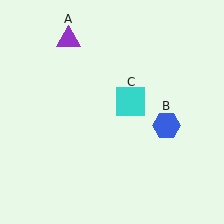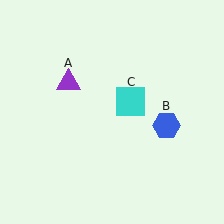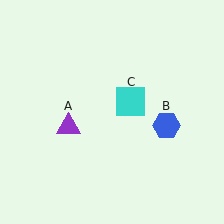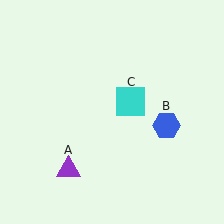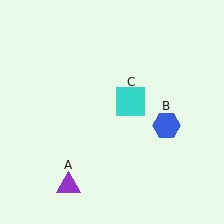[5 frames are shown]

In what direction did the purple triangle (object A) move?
The purple triangle (object A) moved down.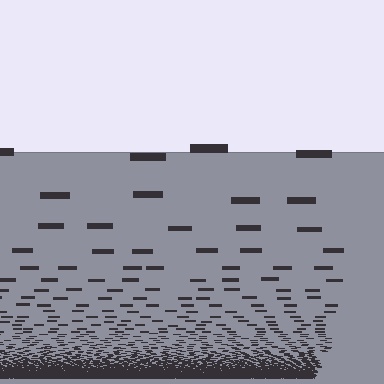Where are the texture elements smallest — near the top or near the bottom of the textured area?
Near the bottom.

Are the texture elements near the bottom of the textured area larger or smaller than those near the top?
Smaller. The gradient is inverted — elements near the bottom are smaller and denser.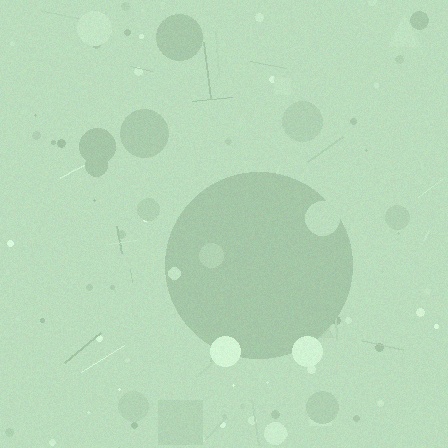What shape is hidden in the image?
A circle is hidden in the image.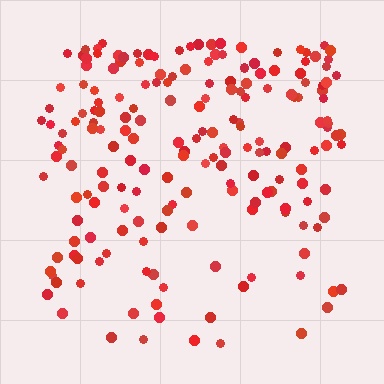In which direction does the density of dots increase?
From bottom to top, with the top side densest.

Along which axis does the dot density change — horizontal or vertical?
Vertical.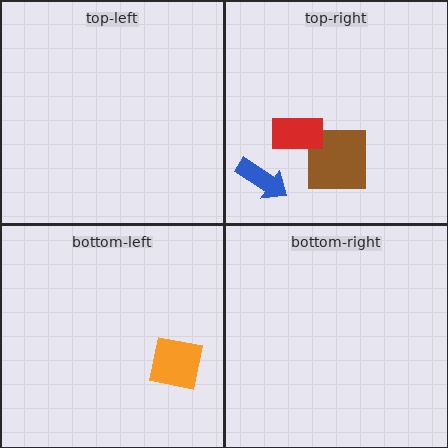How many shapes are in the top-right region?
3.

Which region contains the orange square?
The bottom-left region.